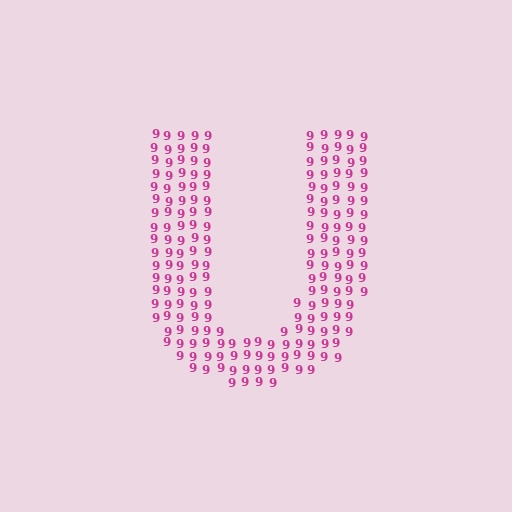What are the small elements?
The small elements are digit 9's.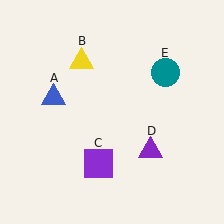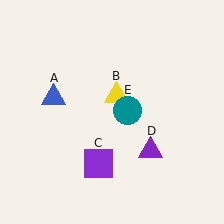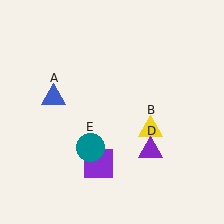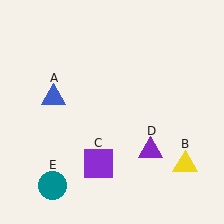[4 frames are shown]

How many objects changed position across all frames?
2 objects changed position: yellow triangle (object B), teal circle (object E).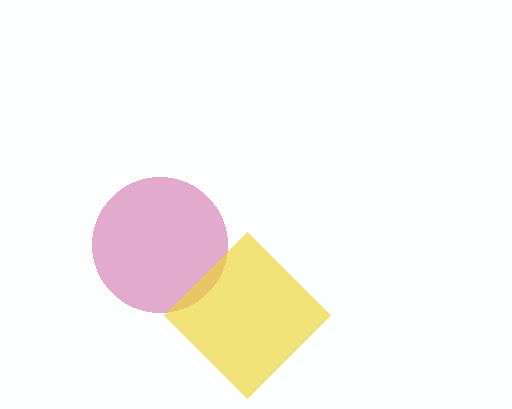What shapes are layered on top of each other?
The layered shapes are: a magenta circle, a yellow diamond.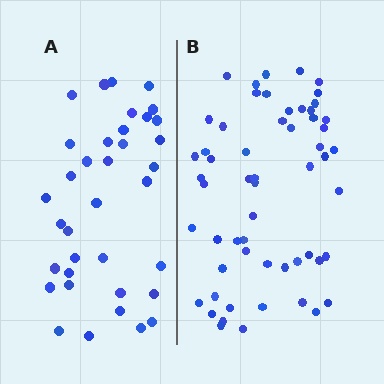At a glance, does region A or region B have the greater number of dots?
Region B (the right region) has more dots.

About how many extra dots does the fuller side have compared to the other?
Region B has approximately 20 more dots than region A.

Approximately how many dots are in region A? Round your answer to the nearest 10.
About 40 dots. (The exact count is 36, which rounds to 40.)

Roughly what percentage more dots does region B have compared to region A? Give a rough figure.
About 60% more.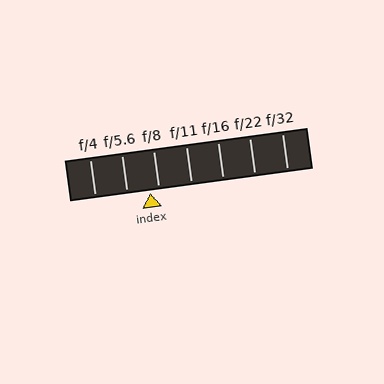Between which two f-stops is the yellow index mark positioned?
The index mark is between f/5.6 and f/8.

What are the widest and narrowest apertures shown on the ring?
The widest aperture shown is f/4 and the narrowest is f/32.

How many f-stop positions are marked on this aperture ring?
There are 7 f-stop positions marked.